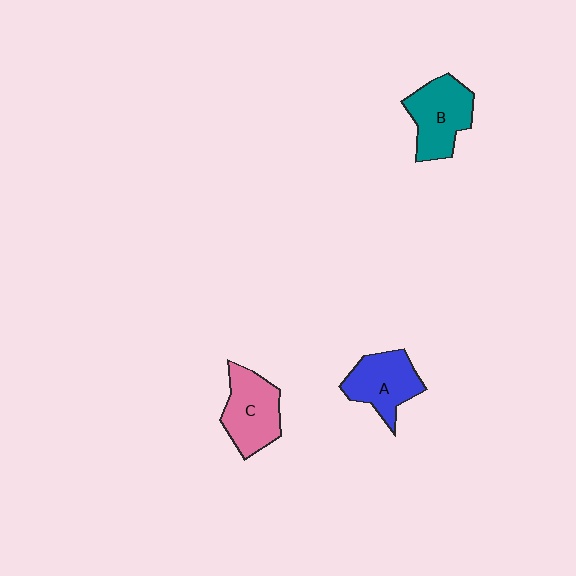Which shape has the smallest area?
Shape A (blue).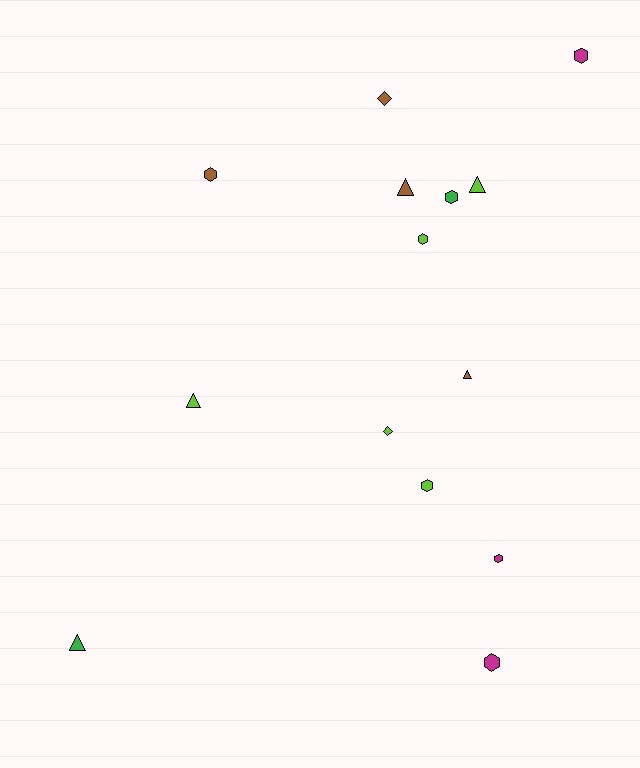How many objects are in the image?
There are 14 objects.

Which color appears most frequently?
Lime, with 5 objects.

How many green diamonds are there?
There are no green diamonds.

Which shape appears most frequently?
Hexagon, with 7 objects.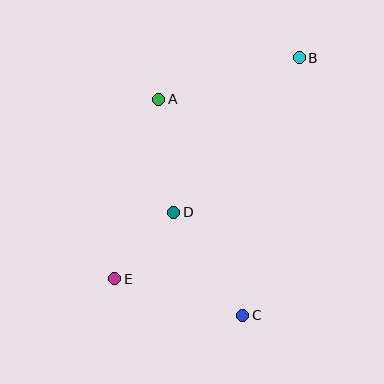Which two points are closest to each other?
Points D and E are closest to each other.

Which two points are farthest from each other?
Points B and E are farthest from each other.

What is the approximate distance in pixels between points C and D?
The distance between C and D is approximately 124 pixels.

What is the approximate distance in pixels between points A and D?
The distance between A and D is approximately 114 pixels.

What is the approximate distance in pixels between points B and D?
The distance between B and D is approximately 199 pixels.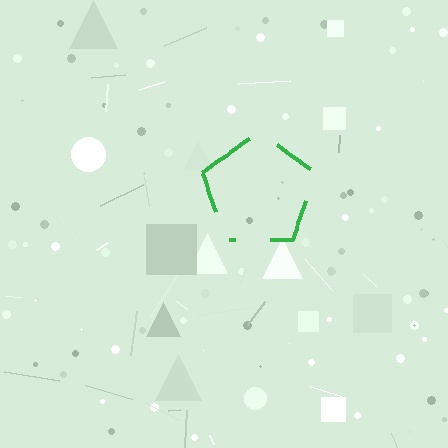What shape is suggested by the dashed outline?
The dashed outline suggests a pentagon.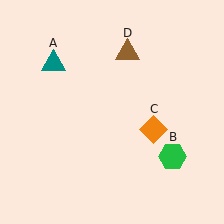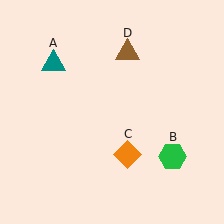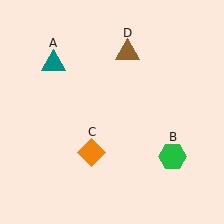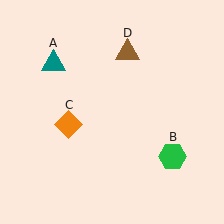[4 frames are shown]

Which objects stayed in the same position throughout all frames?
Teal triangle (object A) and green hexagon (object B) and brown triangle (object D) remained stationary.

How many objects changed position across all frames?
1 object changed position: orange diamond (object C).